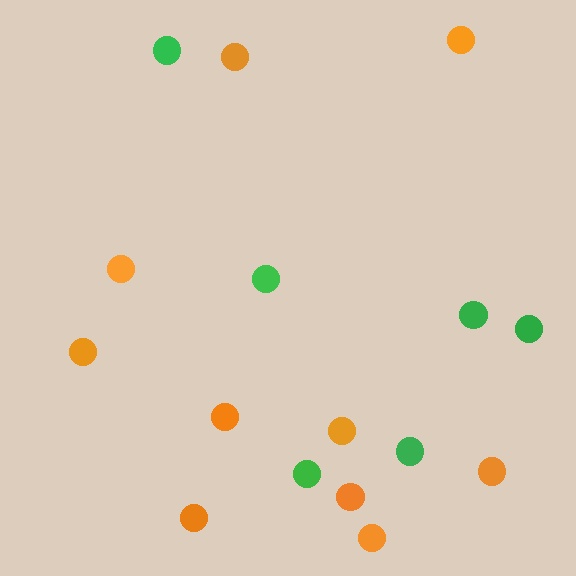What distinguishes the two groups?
There are 2 groups: one group of green circles (6) and one group of orange circles (10).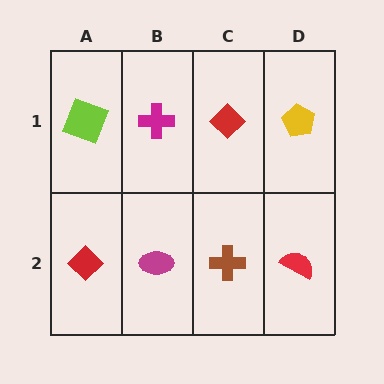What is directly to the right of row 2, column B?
A brown cross.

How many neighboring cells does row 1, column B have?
3.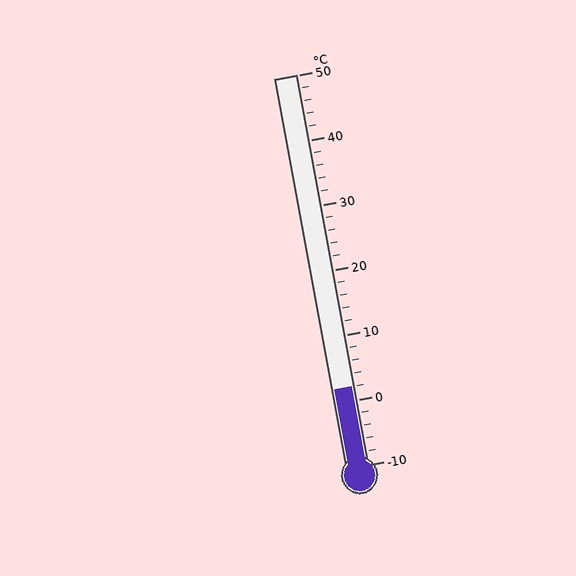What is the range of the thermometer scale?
The thermometer scale ranges from -10°C to 50°C.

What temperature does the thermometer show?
The thermometer shows approximately 2°C.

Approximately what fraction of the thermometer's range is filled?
The thermometer is filled to approximately 20% of its range.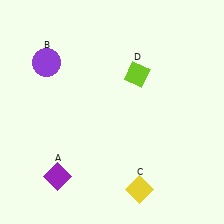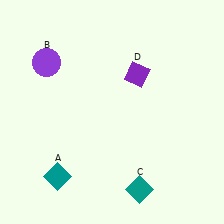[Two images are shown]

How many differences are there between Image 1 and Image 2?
There are 3 differences between the two images.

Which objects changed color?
A changed from purple to teal. C changed from yellow to teal. D changed from lime to purple.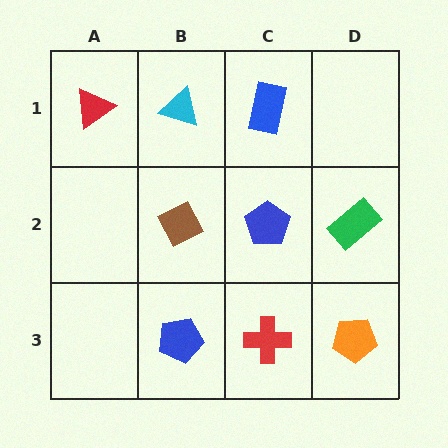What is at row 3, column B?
A blue pentagon.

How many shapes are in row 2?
3 shapes.